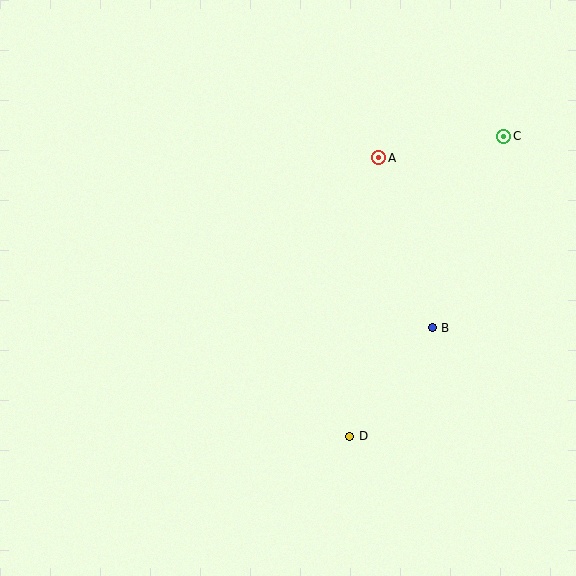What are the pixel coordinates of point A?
Point A is at (379, 158).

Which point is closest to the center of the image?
Point B at (432, 328) is closest to the center.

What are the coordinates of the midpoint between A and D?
The midpoint between A and D is at (364, 297).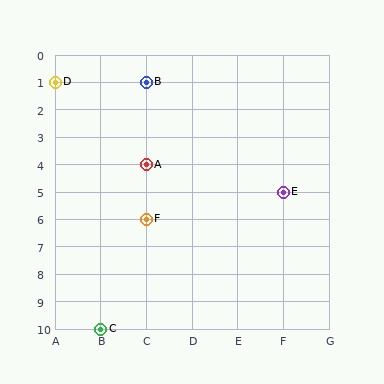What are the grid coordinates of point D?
Point D is at grid coordinates (A, 1).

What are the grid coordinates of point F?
Point F is at grid coordinates (C, 6).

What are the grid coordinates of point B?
Point B is at grid coordinates (C, 1).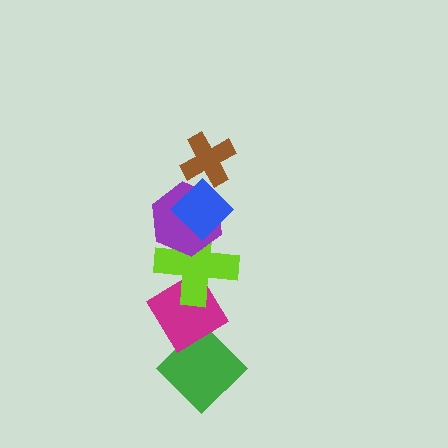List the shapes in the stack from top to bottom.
From top to bottom: the brown cross, the blue diamond, the purple hexagon, the lime cross, the magenta diamond, the green diamond.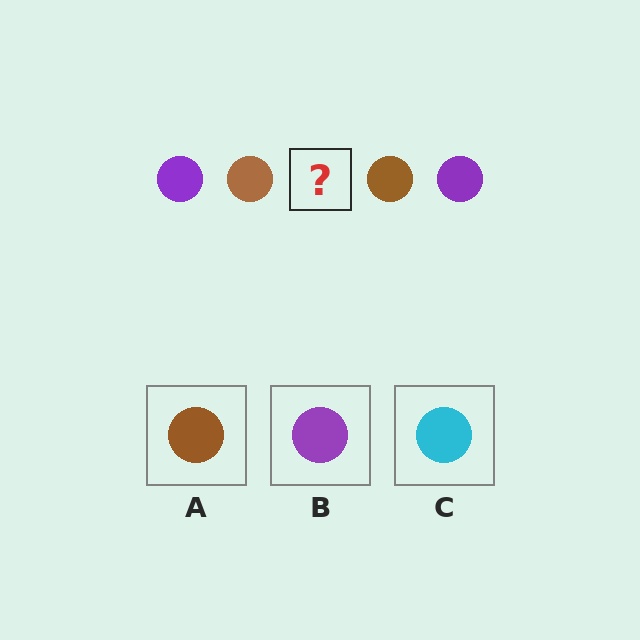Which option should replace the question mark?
Option B.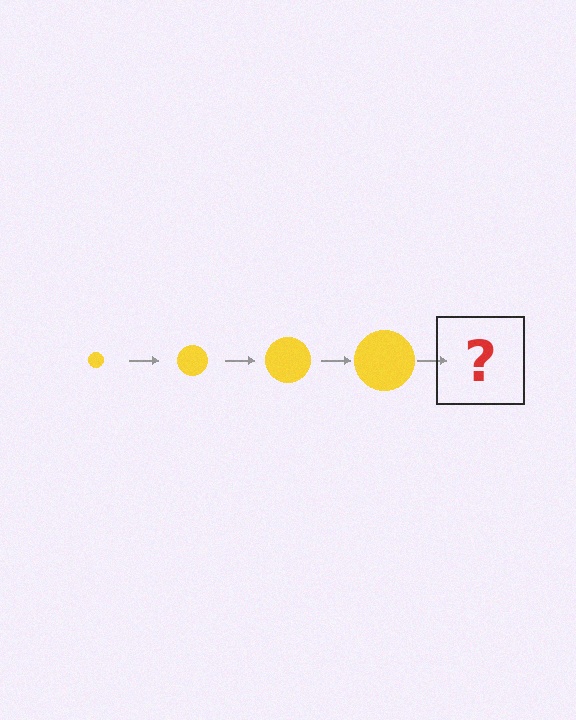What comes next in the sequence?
The next element should be a yellow circle, larger than the previous one.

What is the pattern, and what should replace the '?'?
The pattern is that the circle gets progressively larger each step. The '?' should be a yellow circle, larger than the previous one.